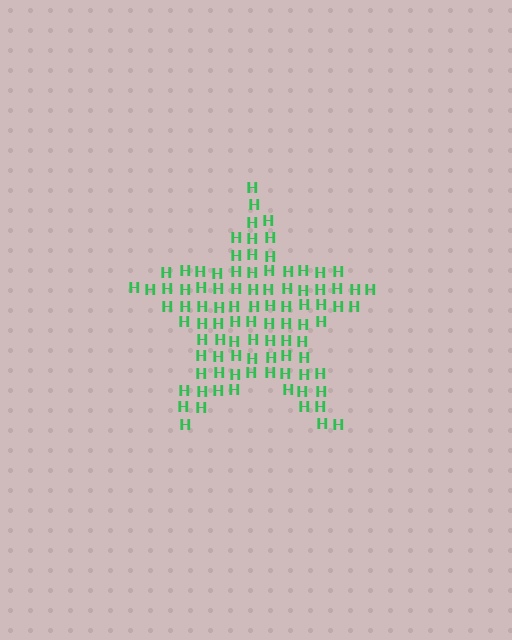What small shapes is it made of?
It is made of small letter H's.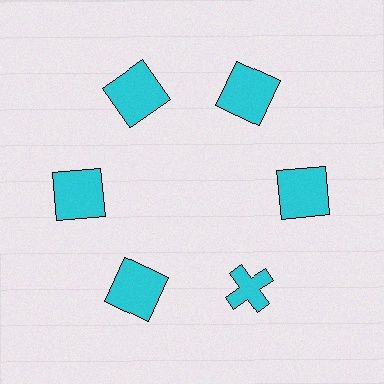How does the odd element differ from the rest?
It has a different shape: cross instead of square.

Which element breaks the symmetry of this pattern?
The cyan cross at roughly the 5 o'clock position breaks the symmetry. All other shapes are cyan squares.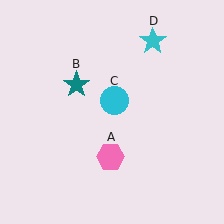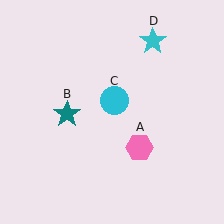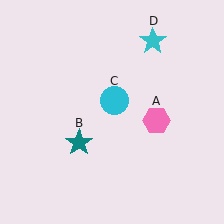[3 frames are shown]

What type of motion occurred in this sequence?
The pink hexagon (object A), teal star (object B) rotated counterclockwise around the center of the scene.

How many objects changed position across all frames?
2 objects changed position: pink hexagon (object A), teal star (object B).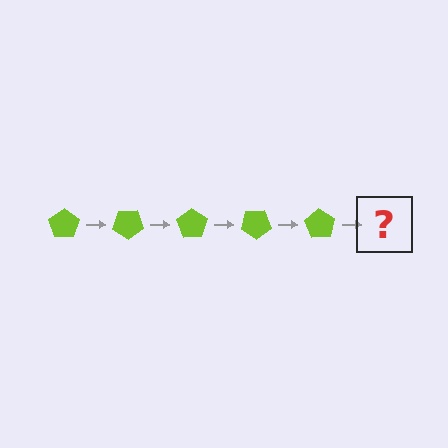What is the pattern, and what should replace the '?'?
The pattern is that the pentagon rotates 35 degrees each step. The '?' should be a lime pentagon rotated 175 degrees.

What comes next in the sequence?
The next element should be a lime pentagon rotated 175 degrees.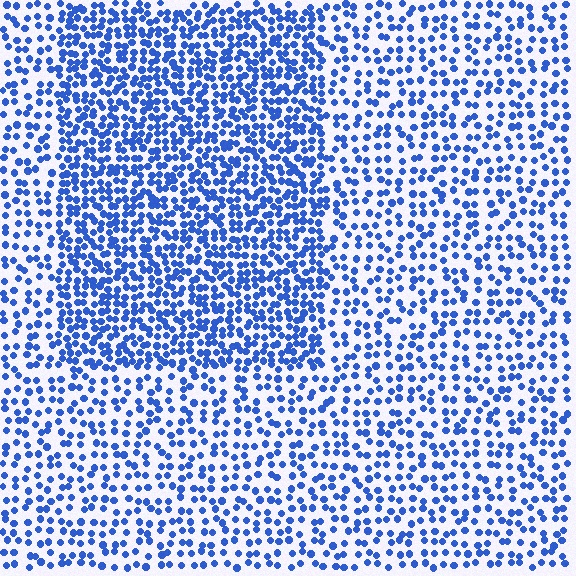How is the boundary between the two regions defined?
The boundary is defined by a change in element density (approximately 1.8x ratio). All elements are the same color, size, and shape.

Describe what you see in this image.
The image contains small blue elements arranged at two different densities. A rectangle-shaped region is visible where the elements are more densely packed than the surrounding area.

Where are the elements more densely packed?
The elements are more densely packed inside the rectangle boundary.